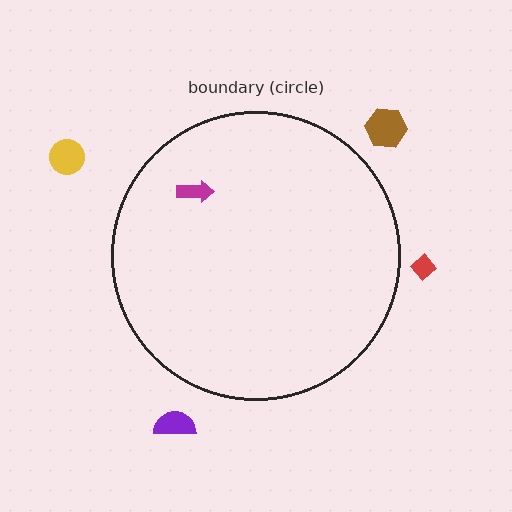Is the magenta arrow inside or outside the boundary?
Inside.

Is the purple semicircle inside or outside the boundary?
Outside.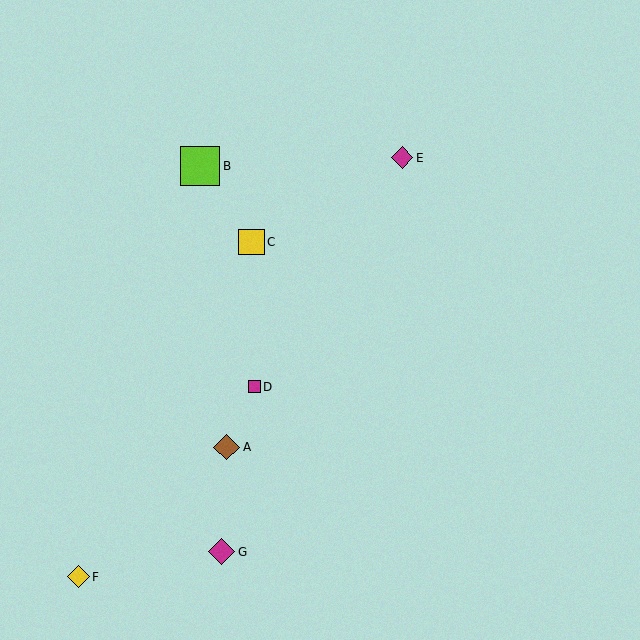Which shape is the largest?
The lime square (labeled B) is the largest.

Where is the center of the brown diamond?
The center of the brown diamond is at (227, 447).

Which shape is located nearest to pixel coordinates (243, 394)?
The magenta square (labeled D) at (254, 387) is nearest to that location.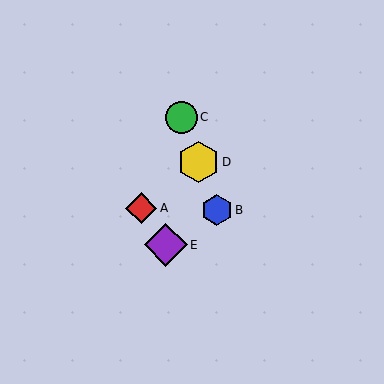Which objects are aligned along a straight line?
Objects B, C, D are aligned along a straight line.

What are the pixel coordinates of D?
Object D is at (198, 162).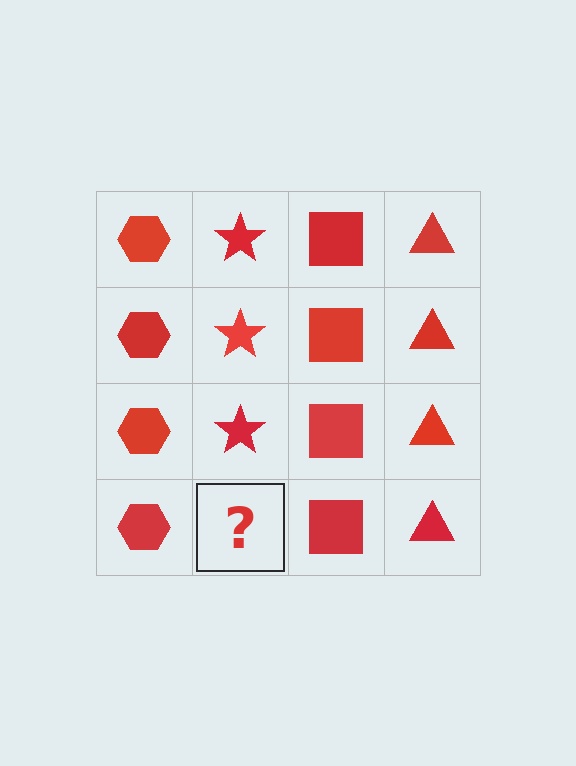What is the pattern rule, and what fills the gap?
The rule is that each column has a consistent shape. The gap should be filled with a red star.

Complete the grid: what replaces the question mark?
The question mark should be replaced with a red star.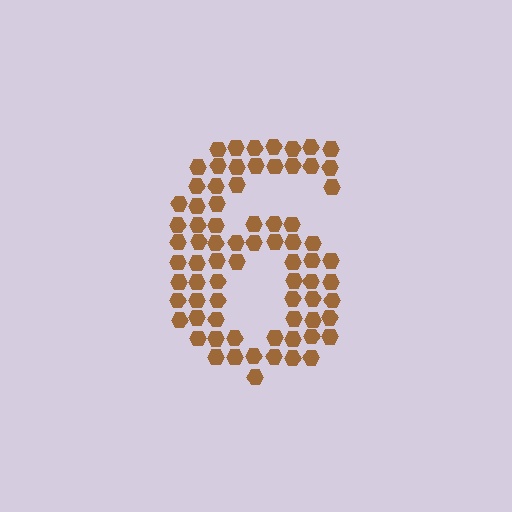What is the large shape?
The large shape is the digit 6.